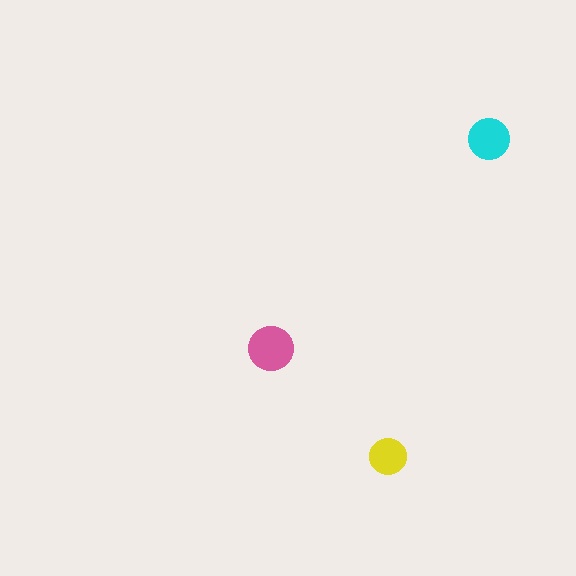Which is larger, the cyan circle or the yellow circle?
The cyan one.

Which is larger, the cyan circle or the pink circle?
The pink one.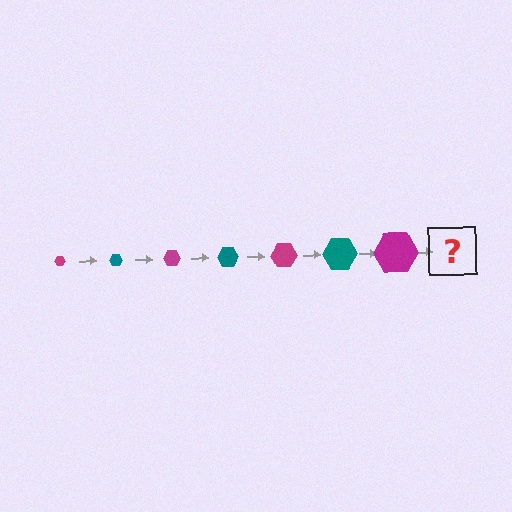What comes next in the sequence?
The next element should be a teal hexagon, larger than the previous one.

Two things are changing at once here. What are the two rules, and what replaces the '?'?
The two rules are that the hexagon grows larger each step and the color cycles through magenta and teal. The '?' should be a teal hexagon, larger than the previous one.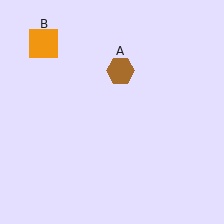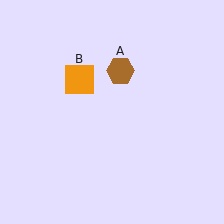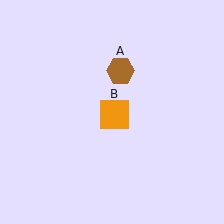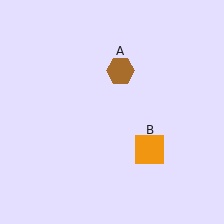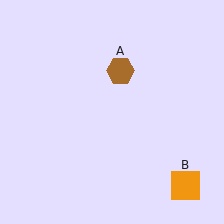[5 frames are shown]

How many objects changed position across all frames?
1 object changed position: orange square (object B).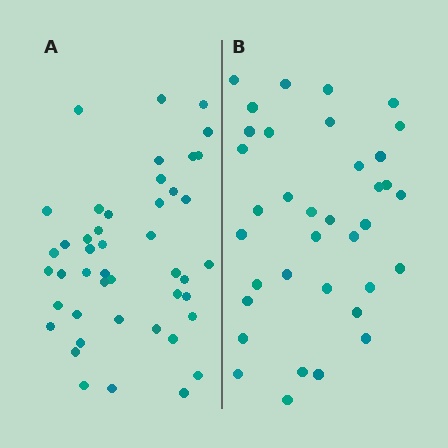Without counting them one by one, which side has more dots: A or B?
Region A (the left region) has more dots.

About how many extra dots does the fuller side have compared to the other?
Region A has roughly 8 or so more dots than region B.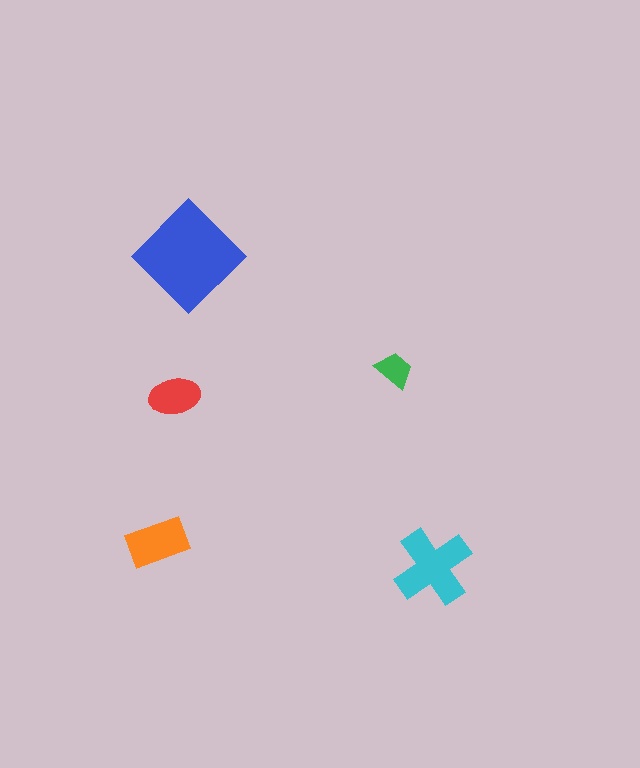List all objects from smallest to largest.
The green trapezoid, the red ellipse, the orange rectangle, the cyan cross, the blue diamond.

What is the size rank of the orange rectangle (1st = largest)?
3rd.